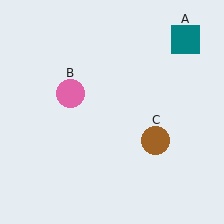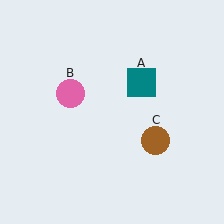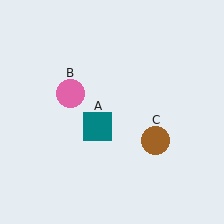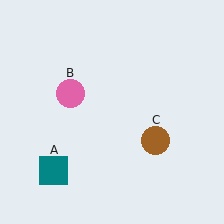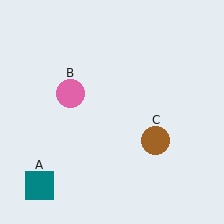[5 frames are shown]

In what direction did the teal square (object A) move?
The teal square (object A) moved down and to the left.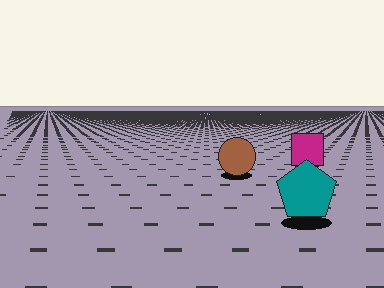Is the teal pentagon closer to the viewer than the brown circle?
Yes. The teal pentagon is closer — you can tell from the texture gradient: the ground texture is coarser near it.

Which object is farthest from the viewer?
The magenta square is farthest from the viewer. It appears smaller and the ground texture around it is denser.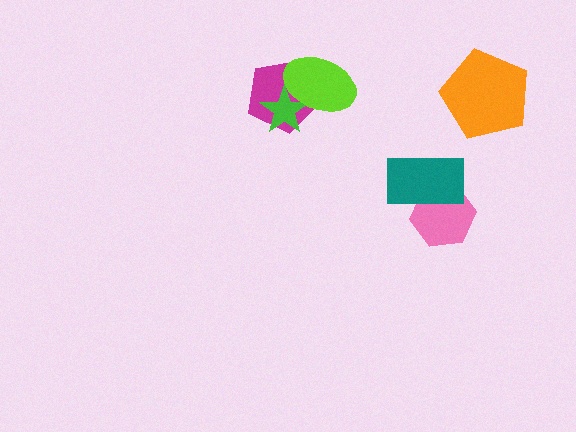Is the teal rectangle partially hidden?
No, no other shape covers it.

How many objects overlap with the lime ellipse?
2 objects overlap with the lime ellipse.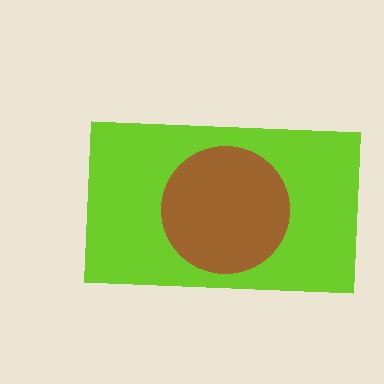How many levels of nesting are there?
2.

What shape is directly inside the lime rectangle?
The brown circle.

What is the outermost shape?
The lime rectangle.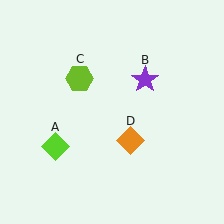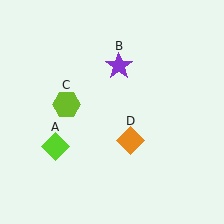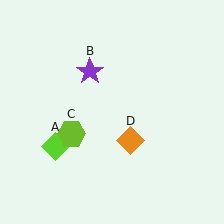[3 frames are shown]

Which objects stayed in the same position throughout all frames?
Lime diamond (object A) and orange diamond (object D) remained stationary.